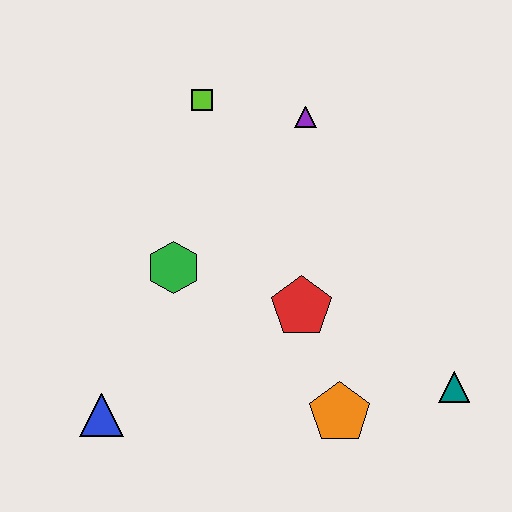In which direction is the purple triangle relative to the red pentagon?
The purple triangle is above the red pentagon.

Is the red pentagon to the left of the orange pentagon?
Yes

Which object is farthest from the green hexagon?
The teal triangle is farthest from the green hexagon.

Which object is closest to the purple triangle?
The lime square is closest to the purple triangle.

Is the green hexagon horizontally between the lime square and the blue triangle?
Yes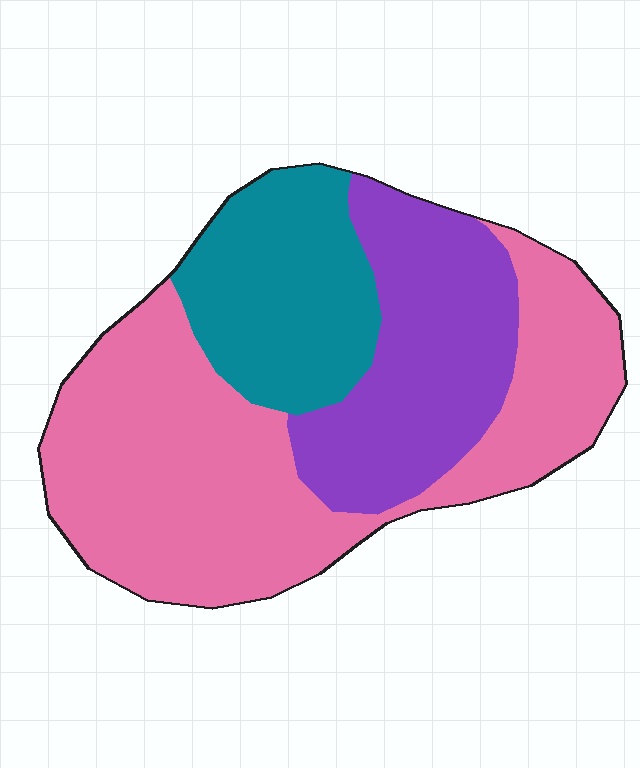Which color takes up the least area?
Teal, at roughly 20%.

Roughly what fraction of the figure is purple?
Purple covers 27% of the figure.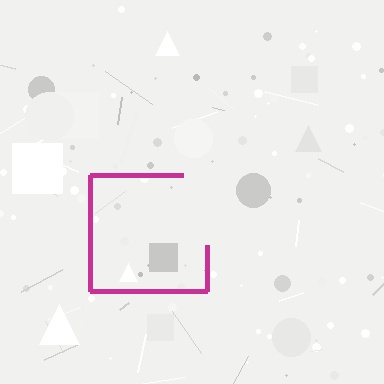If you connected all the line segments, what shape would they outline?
They would outline a square.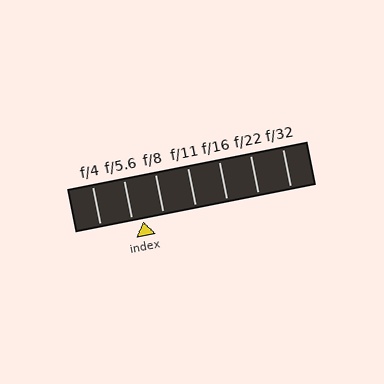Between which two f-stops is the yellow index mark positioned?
The index mark is between f/5.6 and f/8.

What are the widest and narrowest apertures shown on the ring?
The widest aperture shown is f/4 and the narrowest is f/32.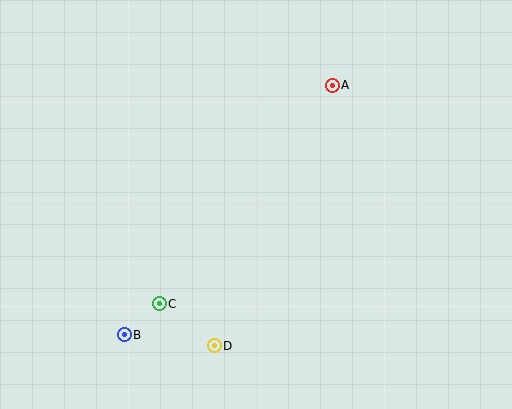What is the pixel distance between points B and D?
The distance between B and D is 91 pixels.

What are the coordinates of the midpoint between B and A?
The midpoint between B and A is at (228, 210).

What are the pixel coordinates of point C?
Point C is at (159, 304).